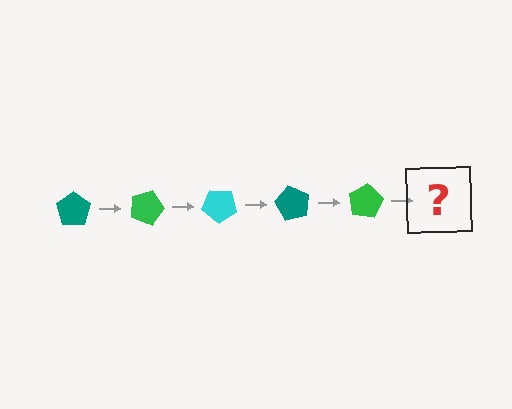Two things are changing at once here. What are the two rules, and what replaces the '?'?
The two rules are that it rotates 20 degrees each step and the color cycles through teal, green, and cyan. The '?' should be a cyan pentagon, rotated 100 degrees from the start.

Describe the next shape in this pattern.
It should be a cyan pentagon, rotated 100 degrees from the start.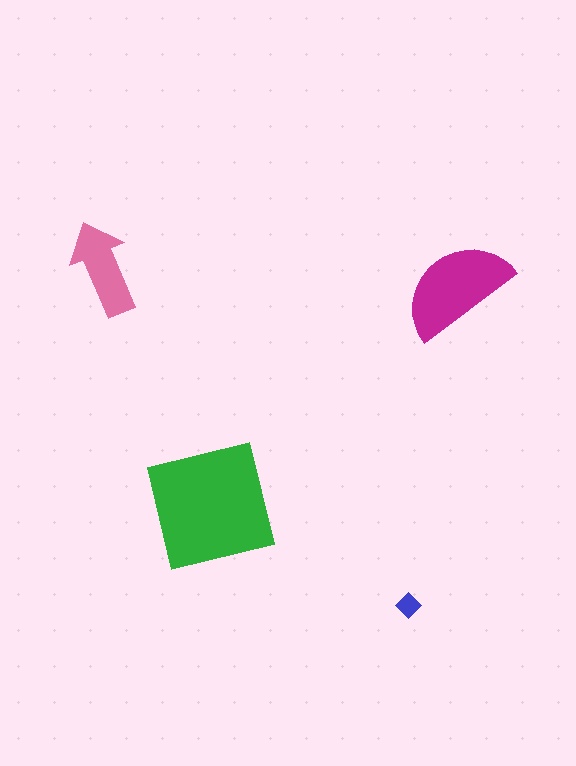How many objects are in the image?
There are 4 objects in the image.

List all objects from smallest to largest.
The blue diamond, the pink arrow, the magenta semicircle, the green square.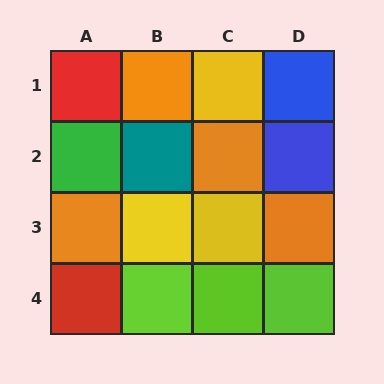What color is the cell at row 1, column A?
Red.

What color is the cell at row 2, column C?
Orange.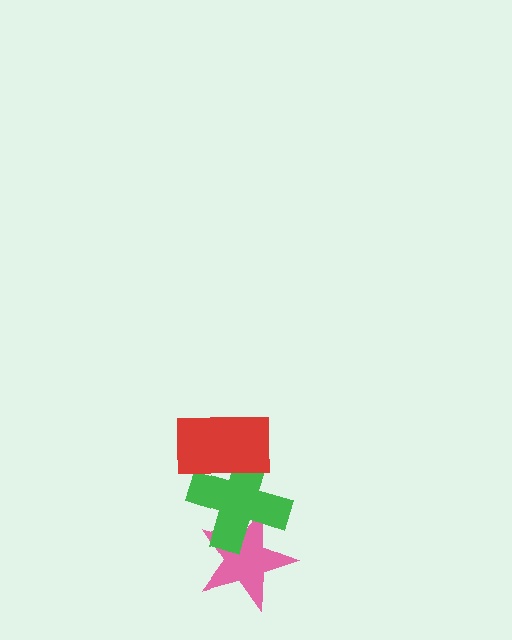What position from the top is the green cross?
The green cross is 2nd from the top.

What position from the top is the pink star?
The pink star is 3rd from the top.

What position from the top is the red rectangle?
The red rectangle is 1st from the top.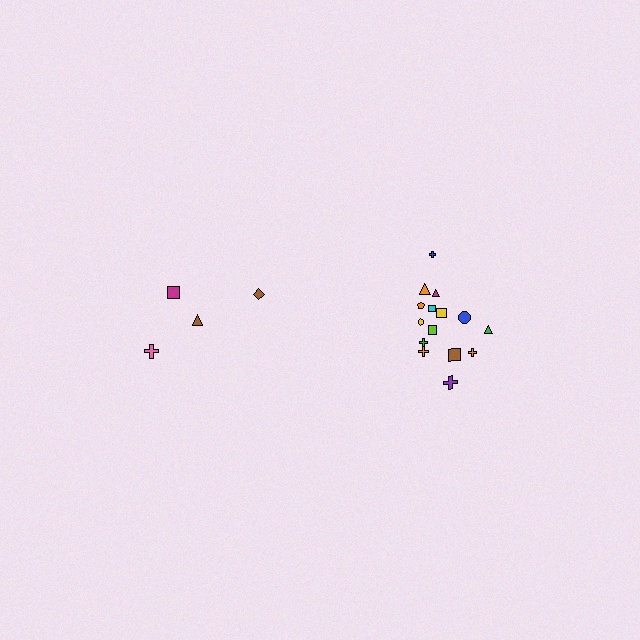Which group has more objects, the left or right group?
The right group.